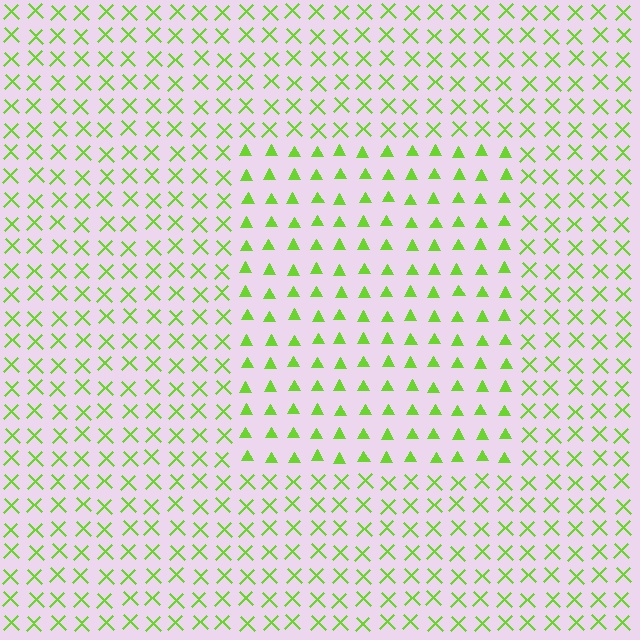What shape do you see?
I see a rectangle.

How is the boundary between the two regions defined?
The boundary is defined by a change in element shape: triangles inside vs. X marks outside. All elements share the same color and spacing.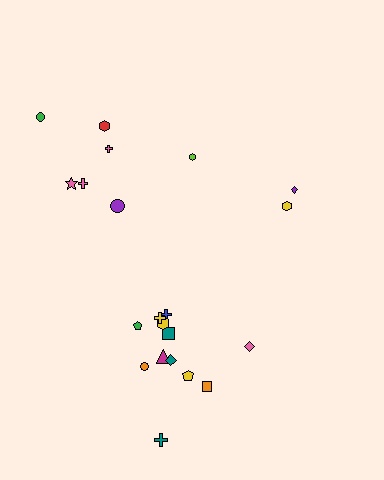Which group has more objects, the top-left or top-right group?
The top-left group.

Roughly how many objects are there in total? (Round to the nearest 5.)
Roughly 20 objects in total.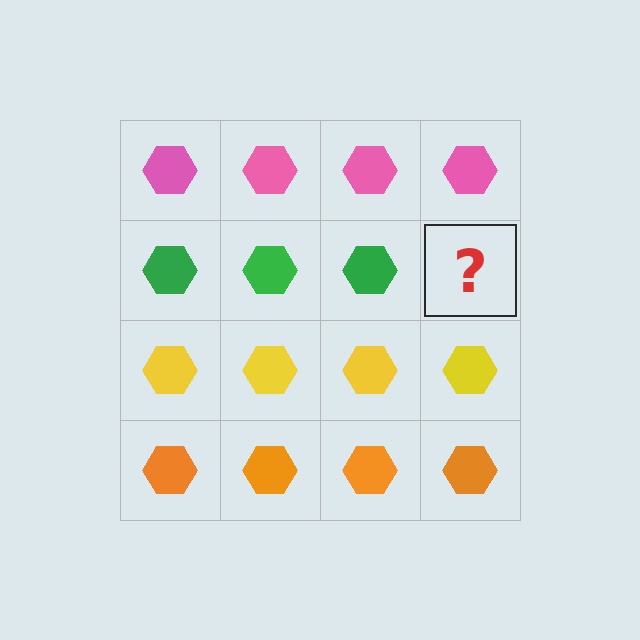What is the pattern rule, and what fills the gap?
The rule is that each row has a consistent color. The gap should be filled with a green hexagon.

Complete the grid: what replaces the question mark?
The question mark should be replaced with a green hexagon.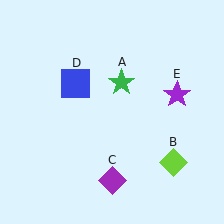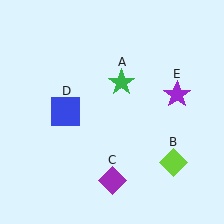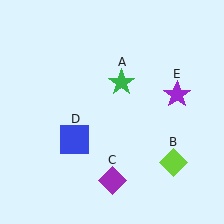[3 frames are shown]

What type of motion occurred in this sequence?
The blue square (object D) rotated counterclockwise around the center of the scene.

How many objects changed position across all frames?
1 object changed position: blue square (object D).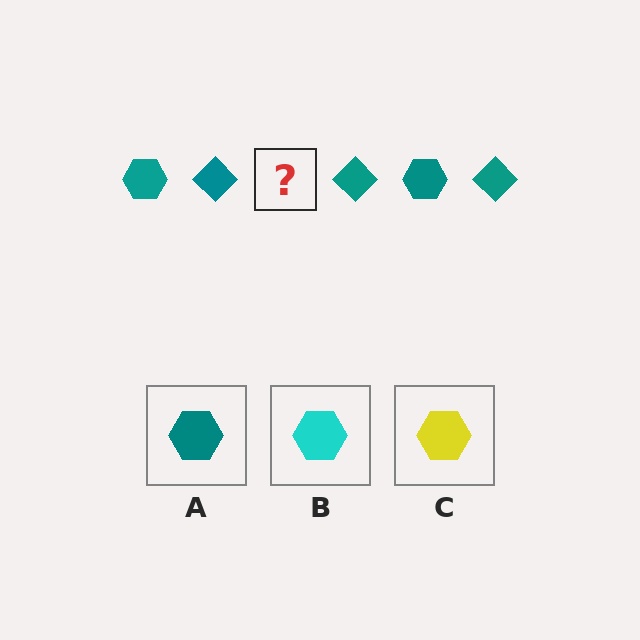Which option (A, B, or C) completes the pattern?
A.